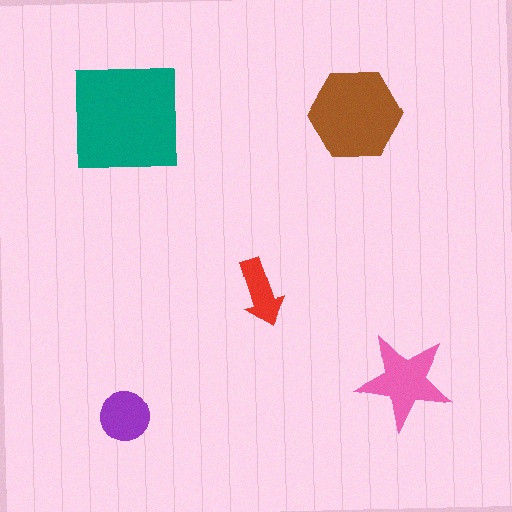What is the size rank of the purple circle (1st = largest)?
4th.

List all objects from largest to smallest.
The teal square, the brown hexagon, the pink star, the purple circle, the red arrow.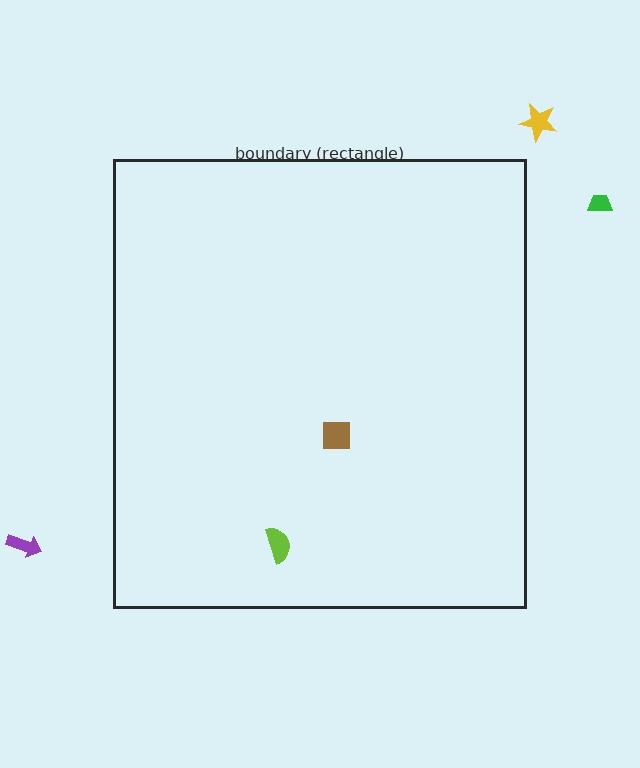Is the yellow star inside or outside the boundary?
Outside.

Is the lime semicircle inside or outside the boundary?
Inside.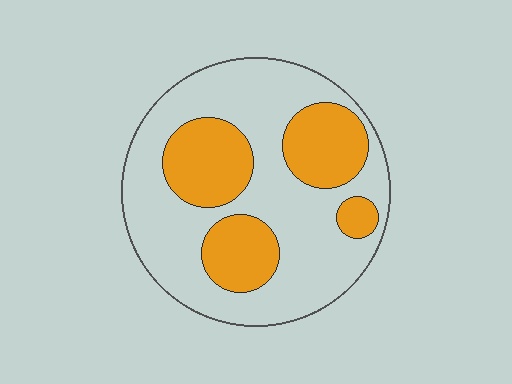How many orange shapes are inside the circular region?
4.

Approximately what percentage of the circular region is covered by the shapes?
Approximately 35%.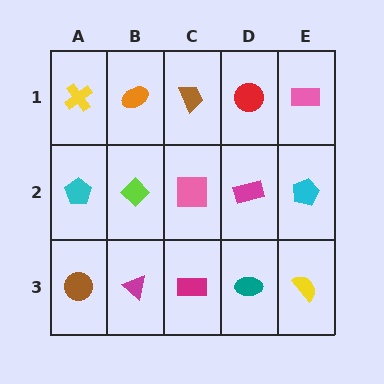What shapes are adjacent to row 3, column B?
A lime diamond (row 2, column B), a brown circle (row 3, column A), a magenta rectangle (row 3, column C).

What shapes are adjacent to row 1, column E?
A cyan pentagon (row 2, column E), a red circle (row 1, column D).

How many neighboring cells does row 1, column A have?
2.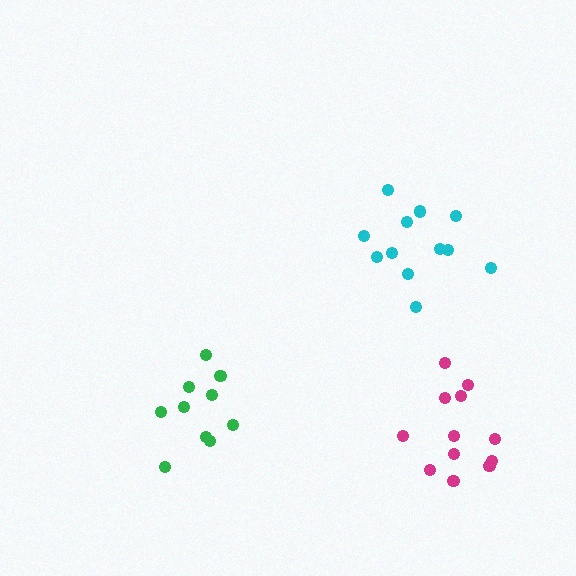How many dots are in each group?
Group 1: 12 dots, Group 2: 10 dots, Group 3: 12 dots (34 total).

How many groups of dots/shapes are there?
There are 3 groups.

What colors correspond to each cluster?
The clusters are colored: cyan, green, magenta.